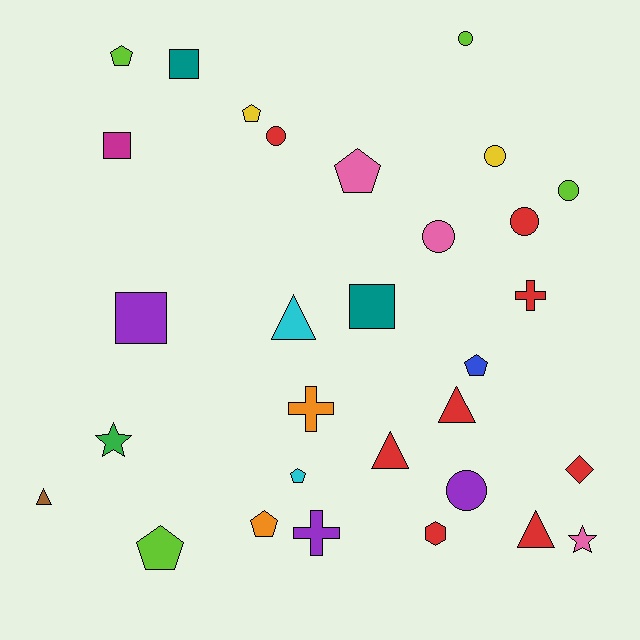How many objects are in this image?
There are 30 objects.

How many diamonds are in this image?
There is 1 diamond.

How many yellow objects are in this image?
There are 2 yellow objects.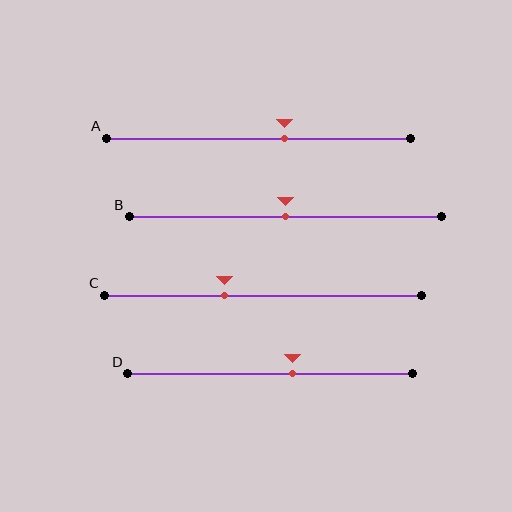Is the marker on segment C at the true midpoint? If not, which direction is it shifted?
No, the marker on segment C is shifted to the left by about 12% of the segment length.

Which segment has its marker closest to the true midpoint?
Segment B has its marker closest to the true midpoint.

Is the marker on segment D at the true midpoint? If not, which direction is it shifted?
No, the marker on segment D is shifted to the right by about 8% of the segment length.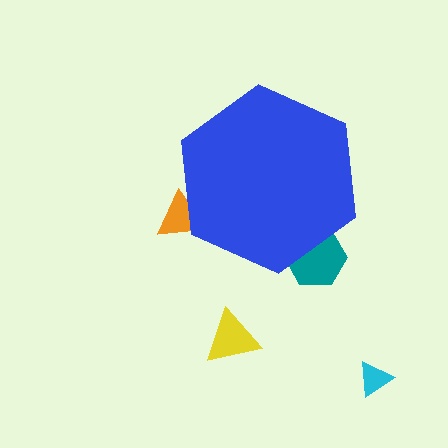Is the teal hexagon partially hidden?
Yes, the teal hexagon is partially hidden behind the blue hexagon.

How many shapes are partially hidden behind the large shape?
2 shapes are partially hidden.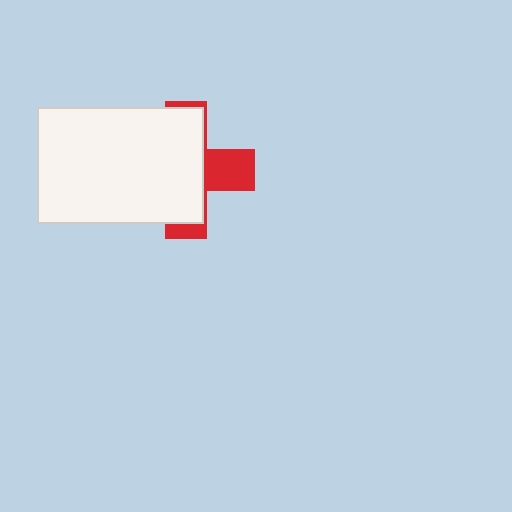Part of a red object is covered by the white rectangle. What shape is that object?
It is a cross.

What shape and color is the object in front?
The object in front is a white rectangle.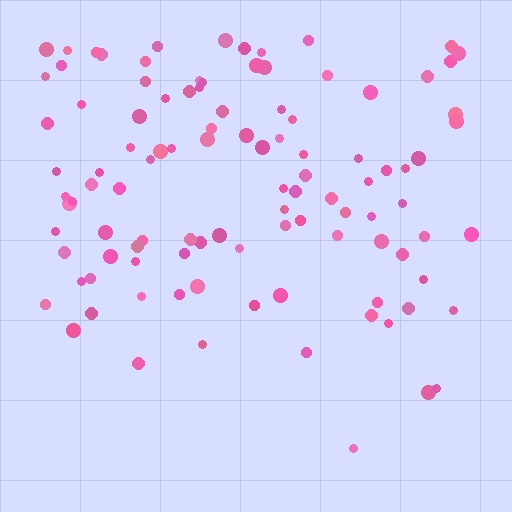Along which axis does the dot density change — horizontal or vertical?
Vertical.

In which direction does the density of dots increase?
From bottom to top, with the top side densest.